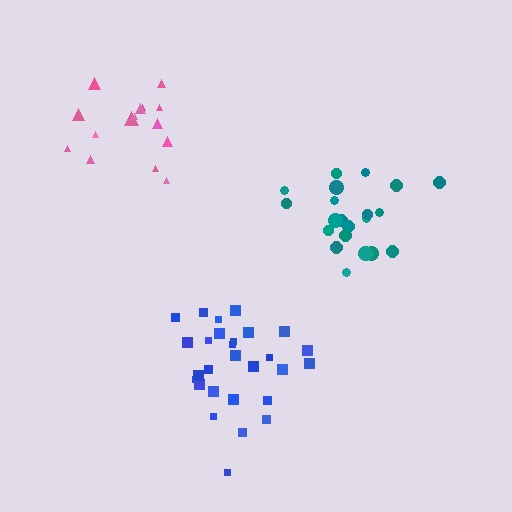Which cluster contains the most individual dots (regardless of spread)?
Blue (28).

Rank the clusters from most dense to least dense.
teal, blue, pink.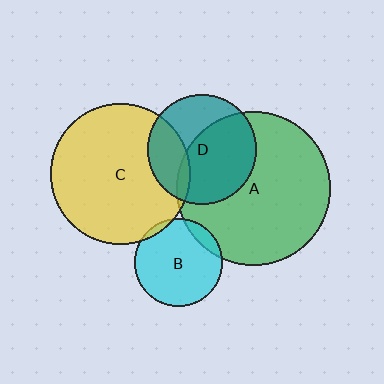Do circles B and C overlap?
Yes.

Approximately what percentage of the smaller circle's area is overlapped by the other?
Approximately 5%.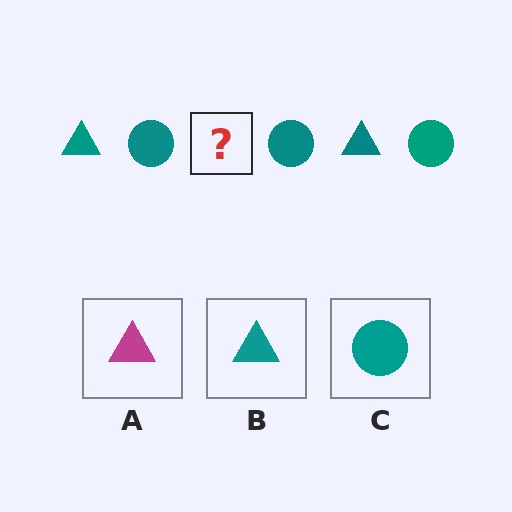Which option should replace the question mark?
Option B.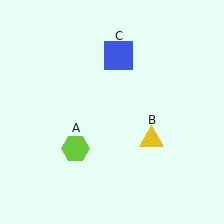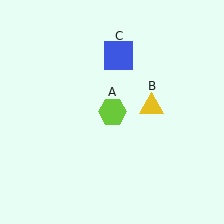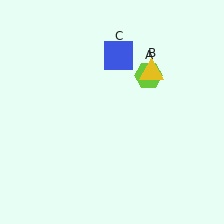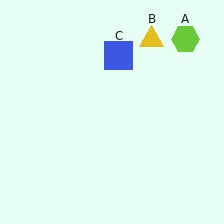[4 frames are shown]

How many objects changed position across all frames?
2 objects changed position: lime hexagon (object A), yellow triangle (object B).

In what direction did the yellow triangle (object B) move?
The yellow triangle (object B) moved up.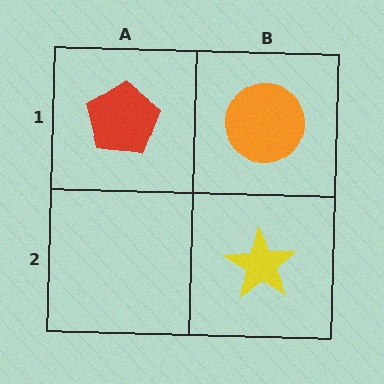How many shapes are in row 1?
2 shapes.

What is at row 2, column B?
A yellow star.